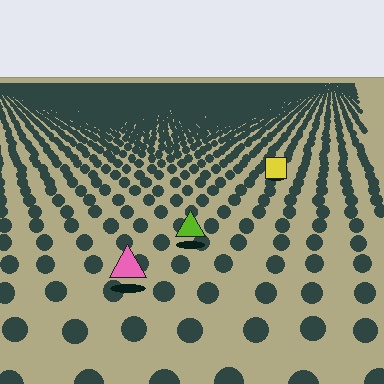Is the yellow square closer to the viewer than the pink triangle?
No. The pink triangle is closer — you can tell from the texture gradient: the ground texture is coarser near it.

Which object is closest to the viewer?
The pink triangle is closest. The texture marks near it are larger and more spread out.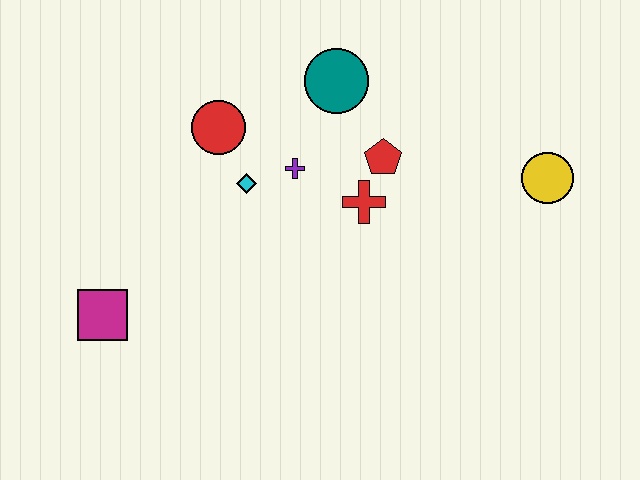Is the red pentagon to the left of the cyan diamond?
No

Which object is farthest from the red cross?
The magenta square is farthest from the red cross.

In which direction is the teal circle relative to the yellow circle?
The teal circle is to the left of the yellow circle.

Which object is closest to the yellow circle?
The red pentagon is closest to the yellow circle.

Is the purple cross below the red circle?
Yes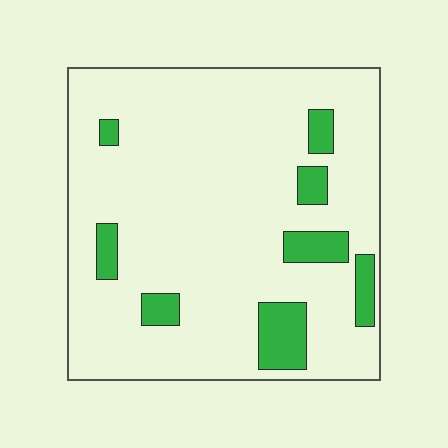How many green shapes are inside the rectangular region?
8.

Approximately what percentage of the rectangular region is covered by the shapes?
Approximately 15%.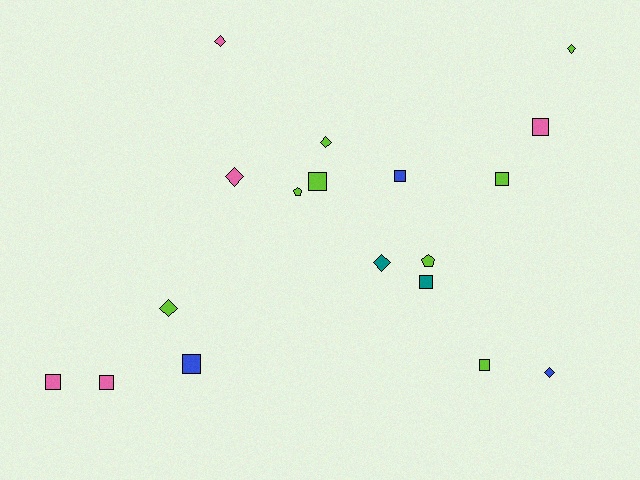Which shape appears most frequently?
Square, with 9 objects.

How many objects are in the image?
There are 18 objects.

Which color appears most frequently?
Lime, with 8 objects.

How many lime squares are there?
There are 3 lime squares.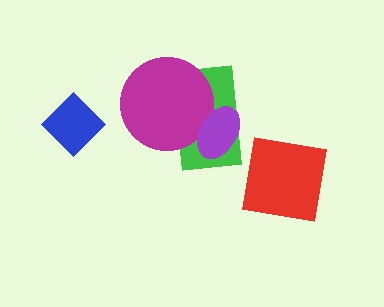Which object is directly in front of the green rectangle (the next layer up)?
The magenta circle is directly in front of the green rectangle.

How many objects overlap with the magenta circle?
2 objects overlap with the magenta circle.